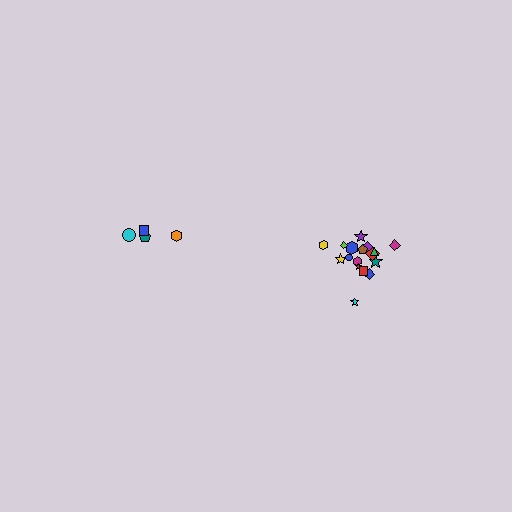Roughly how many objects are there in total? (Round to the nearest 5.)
Roughly 20 objects in total.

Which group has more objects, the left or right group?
The right group.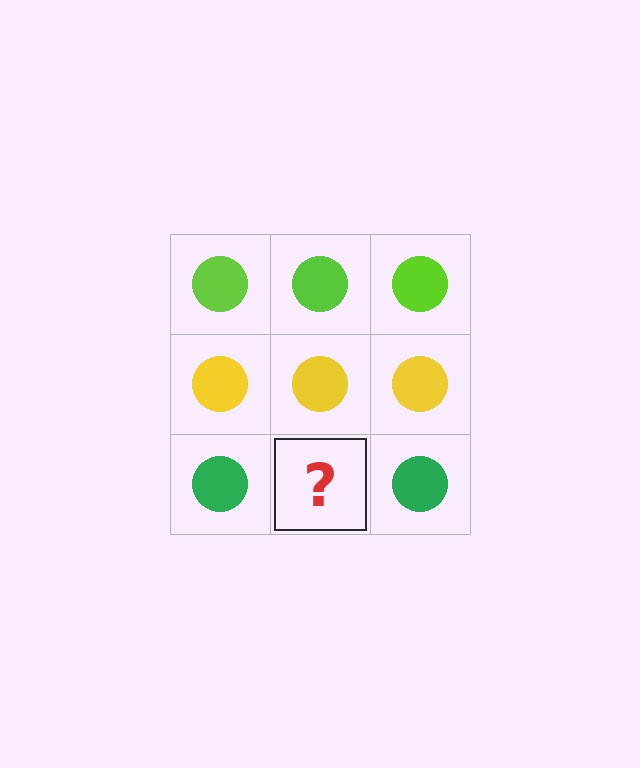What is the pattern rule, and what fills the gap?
The rule is that each row has a consistent color. The gap should be filled with a green circle.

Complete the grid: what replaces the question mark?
The question mark should be replaced with a green circle.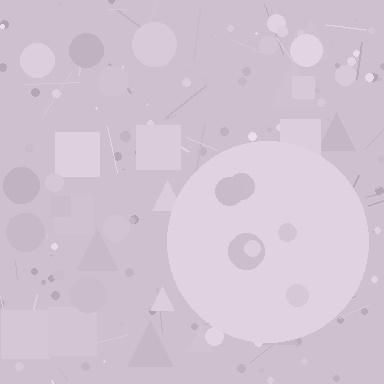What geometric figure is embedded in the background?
A circle is embedded in the background.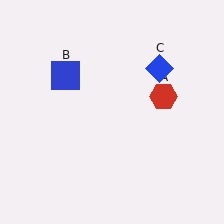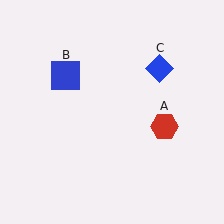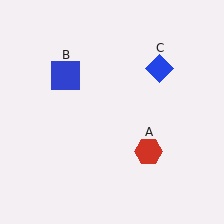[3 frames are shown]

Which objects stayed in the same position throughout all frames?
Blue square (object B) and blue diamond (object C) remained stationary.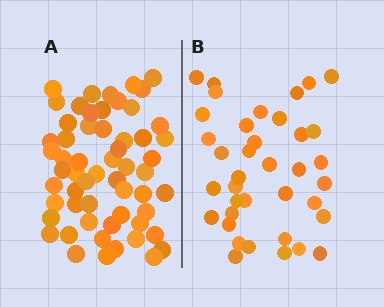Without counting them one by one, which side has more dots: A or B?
Region A (the left region) has more dots.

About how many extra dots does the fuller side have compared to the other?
Region A has approximately 20 more dots than region B.